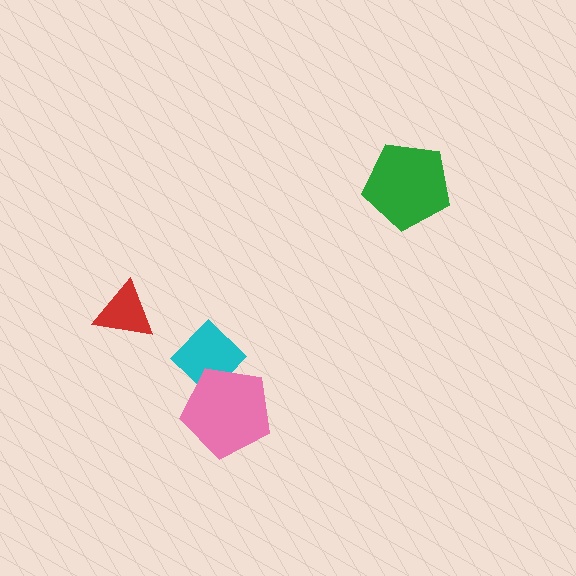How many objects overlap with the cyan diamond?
1 object overlaps with the cyan diamond.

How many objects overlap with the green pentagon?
0 objects overlap with the green pentagon.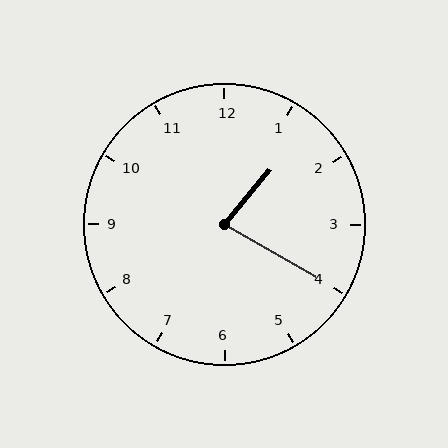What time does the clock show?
1:20.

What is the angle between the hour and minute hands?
Approximately 80 degrees.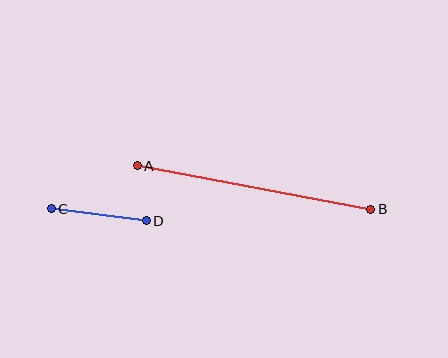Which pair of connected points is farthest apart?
Points A and B are farthest apart.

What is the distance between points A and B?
The distance is approximately 238 pixels.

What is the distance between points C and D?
The distance is approximately 96 pixels.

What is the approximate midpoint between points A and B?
The midpoint is at approximately (254, 188) pixels.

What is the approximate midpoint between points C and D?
The midpoint is at approximately (99, 215) pixels.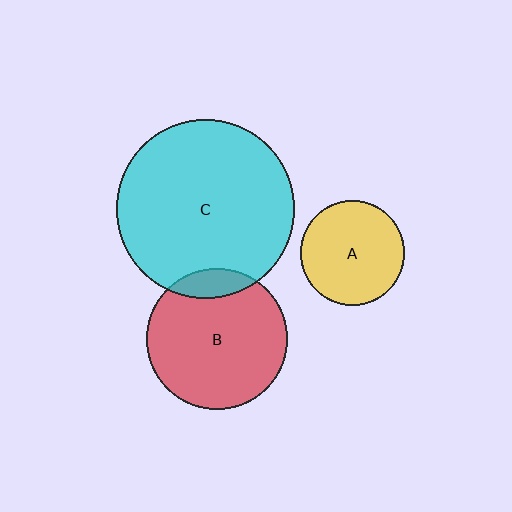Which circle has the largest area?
Circle C (cyan).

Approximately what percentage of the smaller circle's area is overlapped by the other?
Approximately 10%.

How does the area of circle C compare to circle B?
Approximately 1.6 times.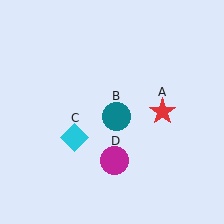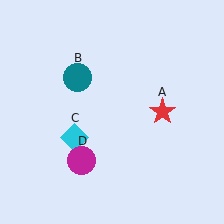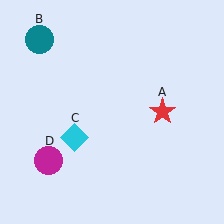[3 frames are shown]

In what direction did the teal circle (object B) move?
The teal circle (object B) moved up and to the left.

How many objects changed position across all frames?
2 objects changed position: teal circle (object B), magenta circle (object D).